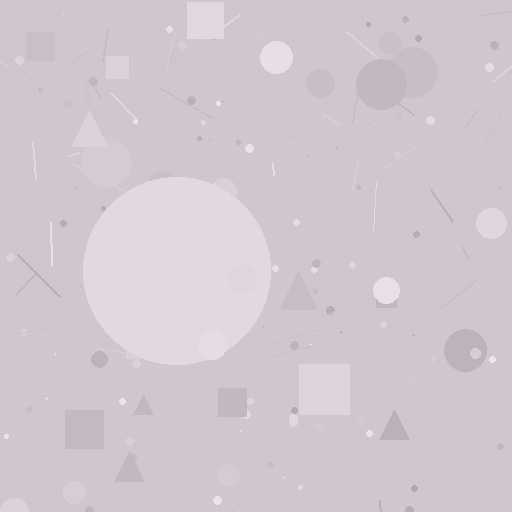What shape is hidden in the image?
A circle is hidden in the image.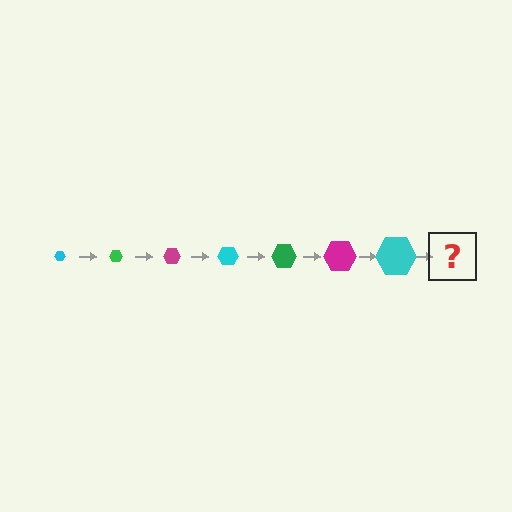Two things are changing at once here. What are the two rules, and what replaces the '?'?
The two rules are that the hexagon grows larger each step and the color cycles through cyan, green, and magenta. The '?' should be a green hexagon, larger than the previous one.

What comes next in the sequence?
The next element should be a green hexagon, larger than the previous one.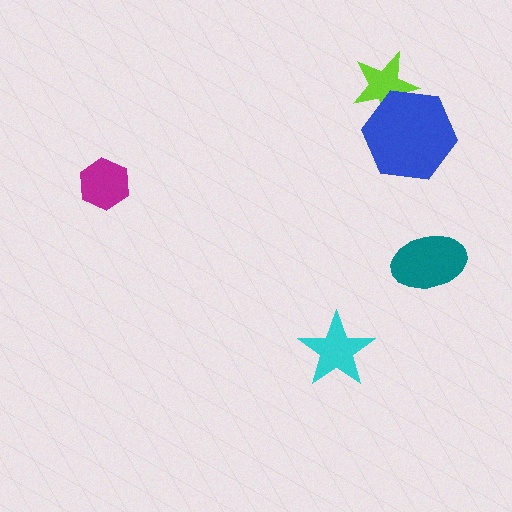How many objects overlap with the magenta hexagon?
0 objects overlap with the magenta hexagon.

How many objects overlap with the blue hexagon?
1 object overlaps with the blue hexagon.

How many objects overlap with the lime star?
1 object overlaps with the lime star.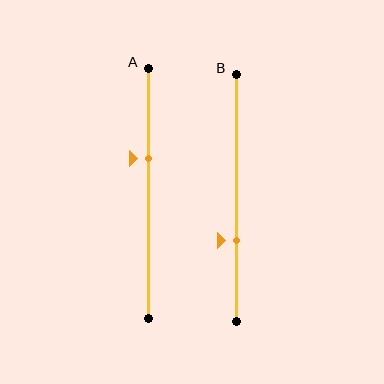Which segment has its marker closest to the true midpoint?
Segment A has its marker closest to the true midpoint.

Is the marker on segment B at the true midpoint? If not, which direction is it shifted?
No, the marker on segment B is shifted downward by about 17% of the segment length.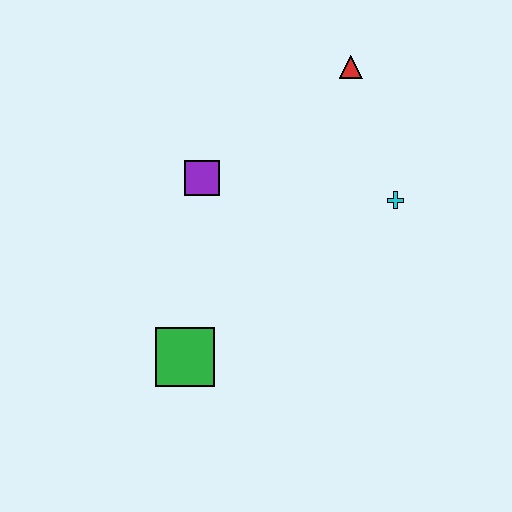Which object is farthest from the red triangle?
The green square is farthest from the red triangle.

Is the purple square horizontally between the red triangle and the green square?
Yes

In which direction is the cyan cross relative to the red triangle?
The cyan cross is below the red triangle.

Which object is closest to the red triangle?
The cyan cross is closest to the red triangle.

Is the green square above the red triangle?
No